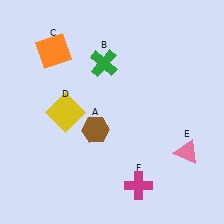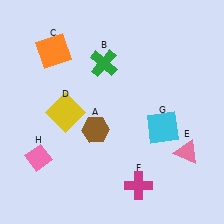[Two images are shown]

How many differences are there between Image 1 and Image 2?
There are 2 differences between the two images.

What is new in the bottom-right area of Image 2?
A cyan square (G) was added in the bottom-right area of Image 2.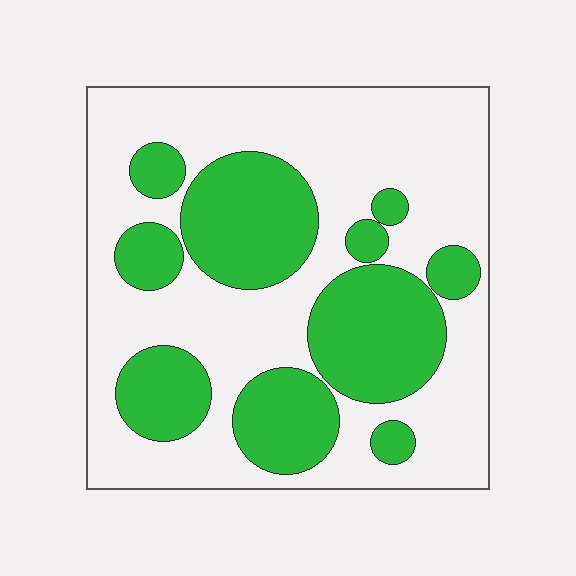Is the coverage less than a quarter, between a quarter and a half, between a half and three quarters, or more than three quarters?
Between a quarter and a half.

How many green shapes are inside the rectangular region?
10.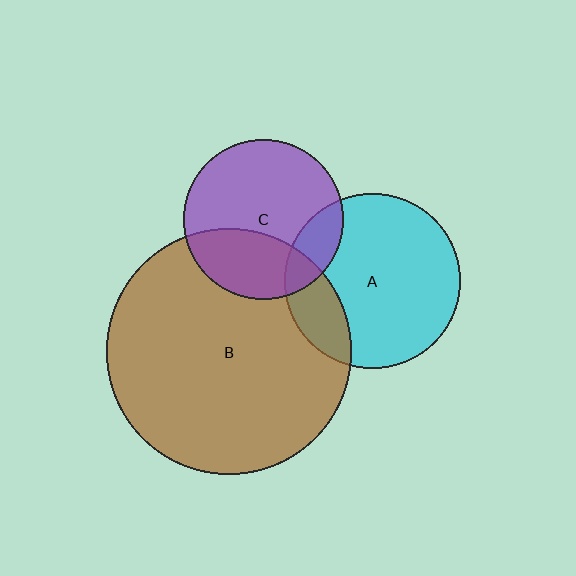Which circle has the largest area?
Circle B (brown).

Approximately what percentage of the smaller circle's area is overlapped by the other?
Approximately 20%.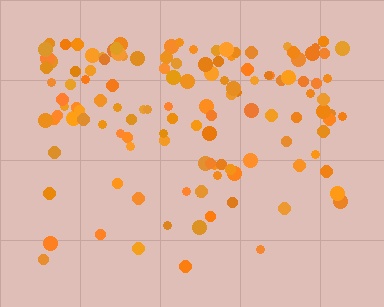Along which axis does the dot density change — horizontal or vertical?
Vertical.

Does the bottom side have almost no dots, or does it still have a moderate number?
Still a moderate number, just noticeably fewer than the top.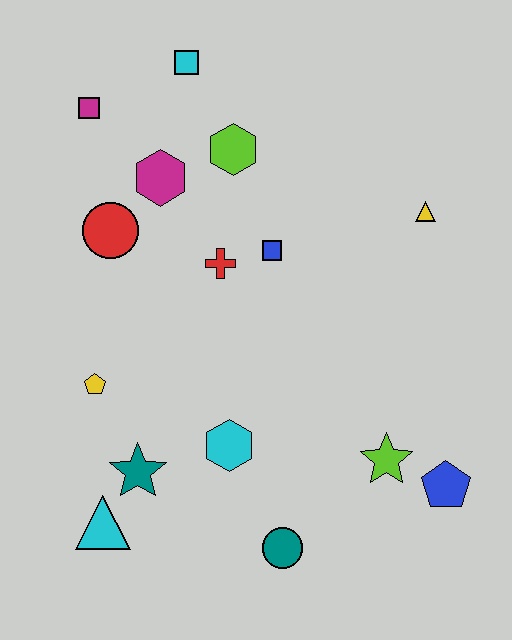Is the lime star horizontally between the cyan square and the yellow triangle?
Yes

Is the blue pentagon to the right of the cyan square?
Yes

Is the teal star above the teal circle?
Yes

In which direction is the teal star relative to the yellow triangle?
The teal star is to the left of the yellow triangle.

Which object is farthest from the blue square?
The cyan triangle is farthest from the blue square.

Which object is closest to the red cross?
The blue square is closest to the red cross.